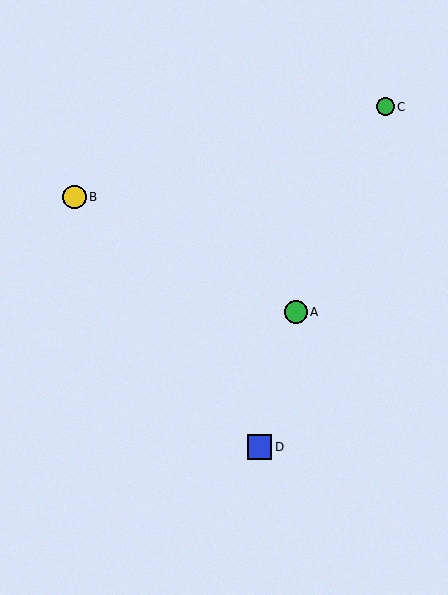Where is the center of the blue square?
The center of the blue square is at (259, 447).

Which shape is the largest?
The blue square (labeled D) is the largest.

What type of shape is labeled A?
Shape A is a green circle.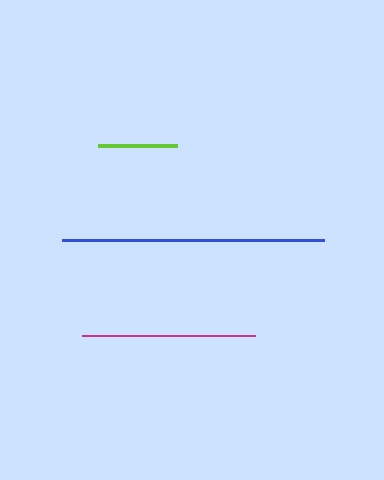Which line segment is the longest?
The blue line is the longest at approximately 262 pixels.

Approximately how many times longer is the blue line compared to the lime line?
The blue line is approximately 3.3 times the length of the lime line.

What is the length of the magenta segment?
The magenta segment is approximately 172 pixels long.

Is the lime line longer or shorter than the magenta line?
The magenta line is longer than the lime line.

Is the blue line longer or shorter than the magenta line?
The blue line is longer than the magenta line.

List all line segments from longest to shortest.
From longest to shortest: blue, magenta, lime.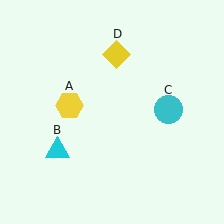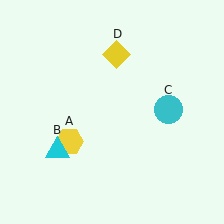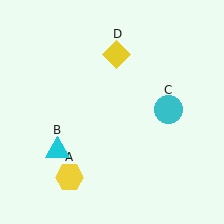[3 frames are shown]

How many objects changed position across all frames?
1 object changed position: yellow hexagon (object A).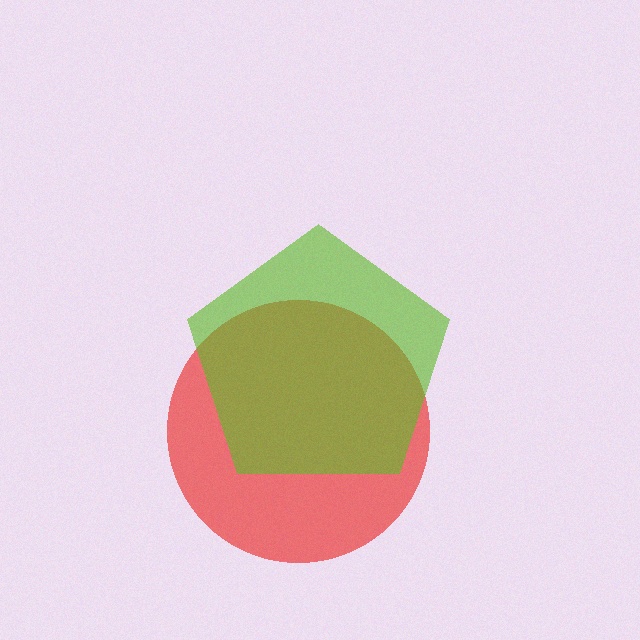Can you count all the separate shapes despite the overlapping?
Yes, there are 2 separate shapes.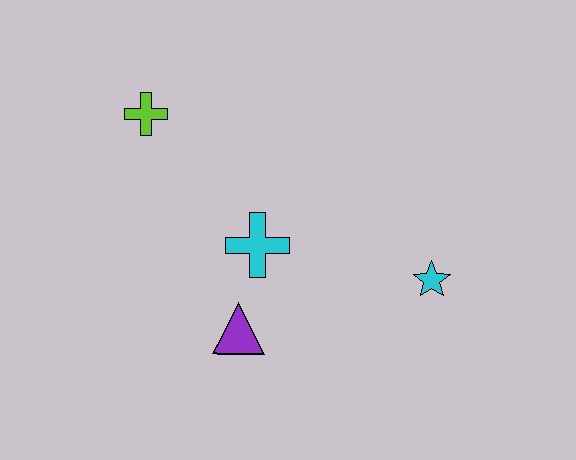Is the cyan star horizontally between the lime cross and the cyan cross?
No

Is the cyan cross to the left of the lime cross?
No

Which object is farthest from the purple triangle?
The lime cross is farthest from the purple triangle.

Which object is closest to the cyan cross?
The purple triangle is closest to the cyan cross.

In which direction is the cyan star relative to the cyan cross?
The cyan star is to the right of the cyan cross.